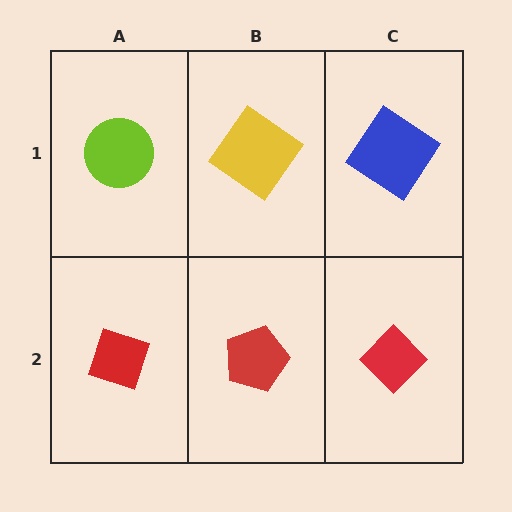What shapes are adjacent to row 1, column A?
A red diamond (row 2, column A), a yellow diamond (row 1, column B).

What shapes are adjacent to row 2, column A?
A lime circle (row 1, column A), a red pentagon (row 2, column B).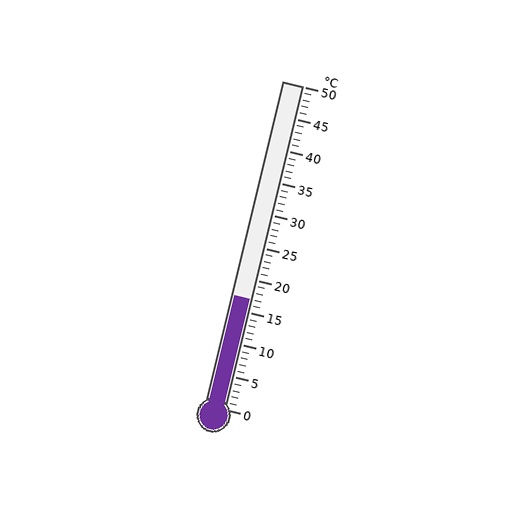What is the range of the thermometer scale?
The thermometer scale ranges from 0°C to 50°C.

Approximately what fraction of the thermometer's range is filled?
The thermometer is filled to approximately 35% of its range.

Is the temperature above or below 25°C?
The temperature is below 25°C.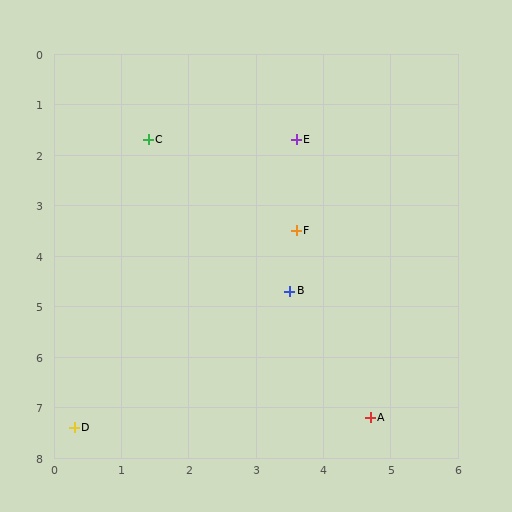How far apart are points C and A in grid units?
Points C and A are about 6.4 grid units apart.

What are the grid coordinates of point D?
Point D is at approximately (0.3, 7.4).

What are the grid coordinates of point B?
Point B is at approximately (3.5, 4.7).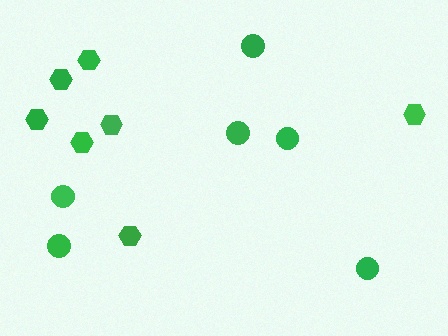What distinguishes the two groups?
There are 2 groups: one group of circles (6) and one group of hexagons (7).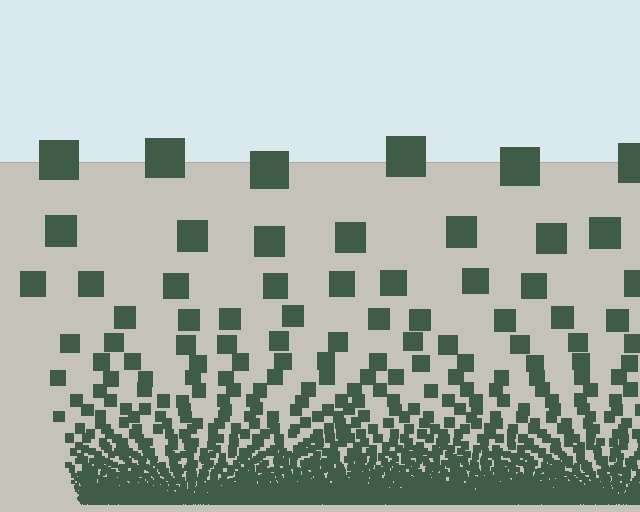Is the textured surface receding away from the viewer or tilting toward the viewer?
The surface appears to tilt toward the viewer. Texture elements get larger and sparser toward the top.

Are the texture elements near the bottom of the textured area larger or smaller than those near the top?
Smaller. The gradient is inverted — elements near the bottom are smaller and denser.